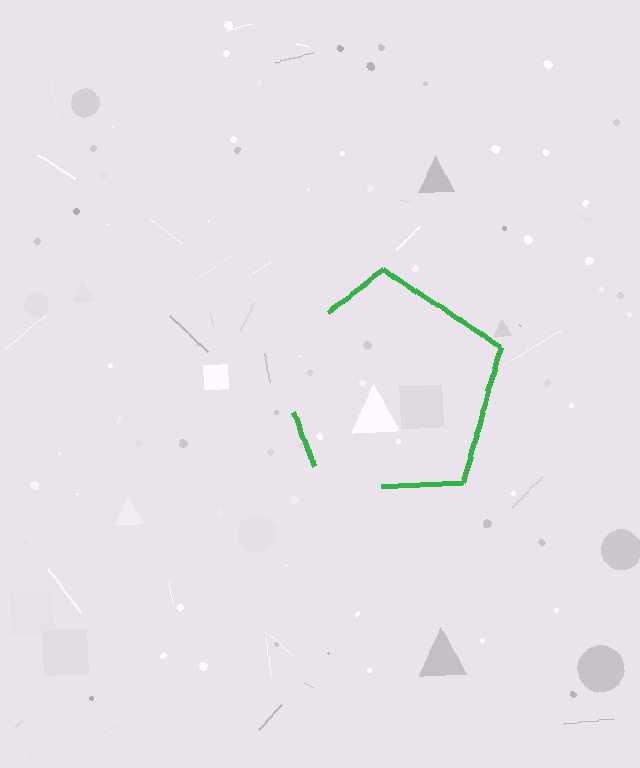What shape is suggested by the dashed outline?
The dashed outline suggests a pentagon.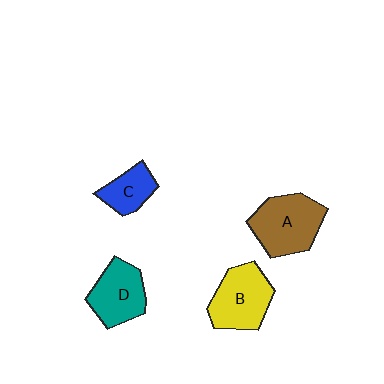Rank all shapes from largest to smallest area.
From largest to smallest: A (brown), B (yellow), D (teal), C (blue).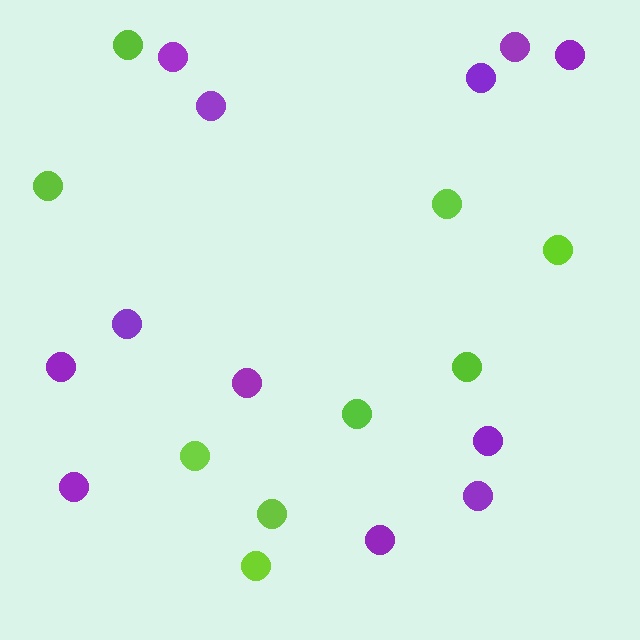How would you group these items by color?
There are 2 groups: one group of lime circles (9) and one group of purple circles (12).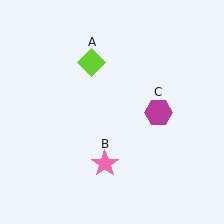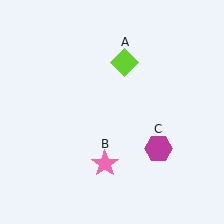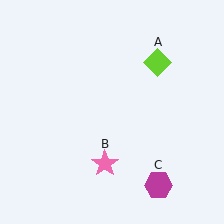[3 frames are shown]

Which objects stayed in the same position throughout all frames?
Pink star (object B) remained stationary.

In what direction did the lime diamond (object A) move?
The lime diamond (object A) moved right.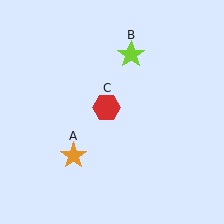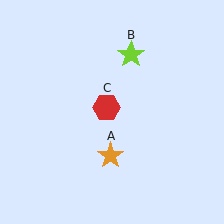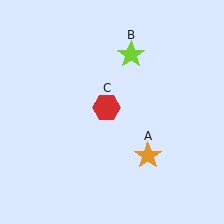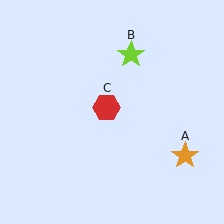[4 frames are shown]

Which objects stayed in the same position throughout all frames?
Lime star (object B) and red hexagon (object C) remained stationary.